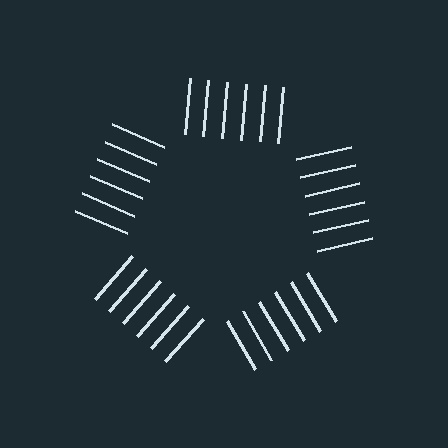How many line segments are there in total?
30 — 6 along each of the 5 edges.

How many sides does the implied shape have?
5 sides — the line-ends trace a pentagon.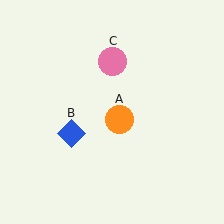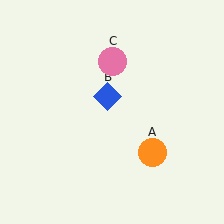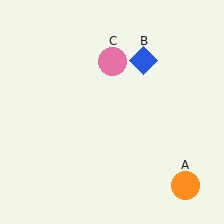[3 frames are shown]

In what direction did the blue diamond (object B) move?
The blue diamond (object B) moved up and to the right.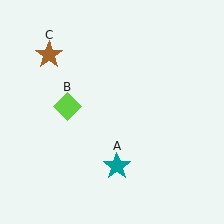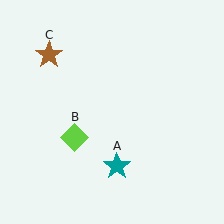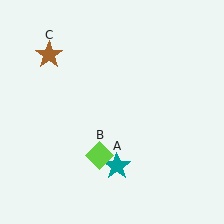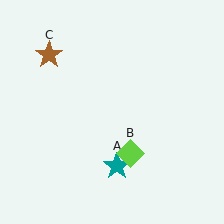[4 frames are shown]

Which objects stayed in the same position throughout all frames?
Teal star (object A) and brown star (object C) remained stationary.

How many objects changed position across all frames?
1 object changed position: lime diamond (object B).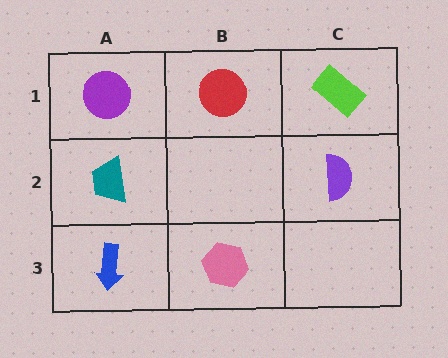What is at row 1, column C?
A lime rectangle.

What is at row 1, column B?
A red circle.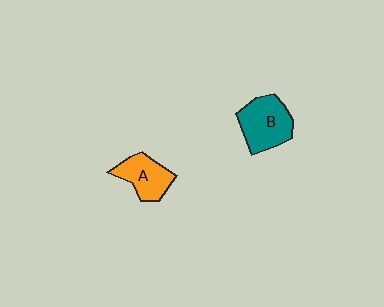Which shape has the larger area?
Shape B (teal).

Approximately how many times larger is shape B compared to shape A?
Approximately 1.3 times.